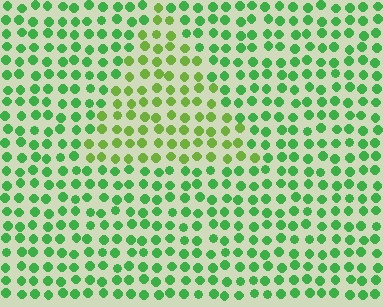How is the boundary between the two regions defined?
The boundary is defined purely by a slight shift in hue (about 33 degrees). Spacing, size, and orientation are identical on both sides.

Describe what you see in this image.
The image is filled with small green elements in a uniform arrangement. A triangle-shaped region is visible where the elements are tinted to a slightly different hue, forming a subtle color boundary.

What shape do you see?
I see a triangle.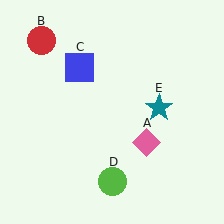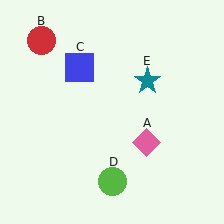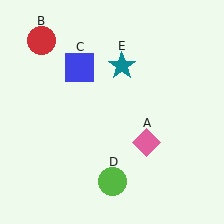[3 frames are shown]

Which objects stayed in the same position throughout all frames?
Pink diamond (object A) and red circle (object B) and blue square (object C) and lime circle (object D) remained stationary.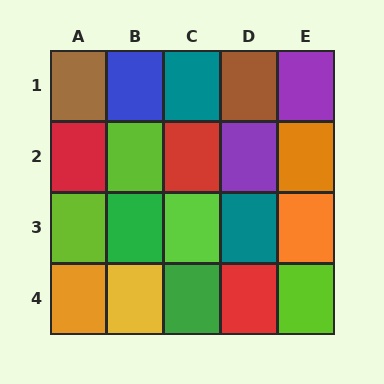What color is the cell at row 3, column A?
Lime.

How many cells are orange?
3 cells are orange.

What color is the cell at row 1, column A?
Brown.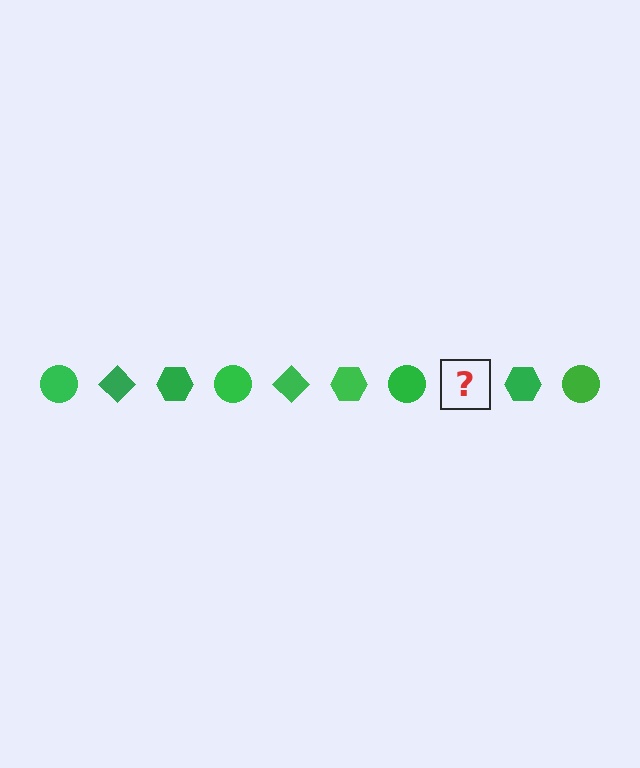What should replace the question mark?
The question mark should be replaced with a green diamond.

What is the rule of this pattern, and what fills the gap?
The rule is that the pattern cycles through circle, diamond, hexagon shapes in green. The gap should be filled with a green diamond.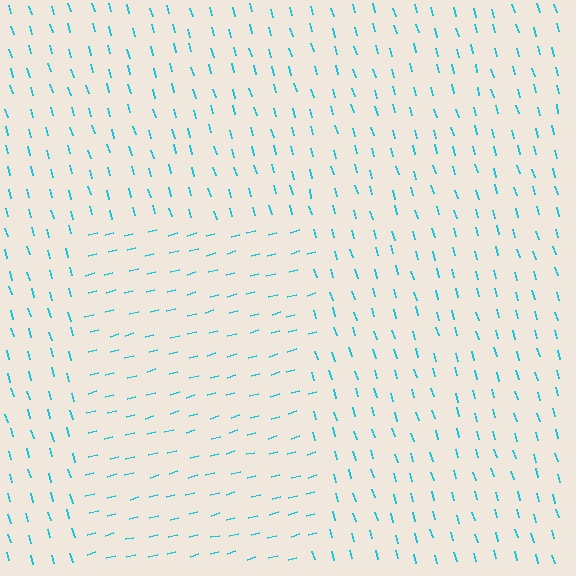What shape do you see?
I see a rectangle.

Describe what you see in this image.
The image is filled with small cyan line segments. A rectangle region in the image has lines oriented differently from the surrounding lines, creating a visible texture boundary.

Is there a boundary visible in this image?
Yes, there is a texture boundary formed by a change in line orientation.